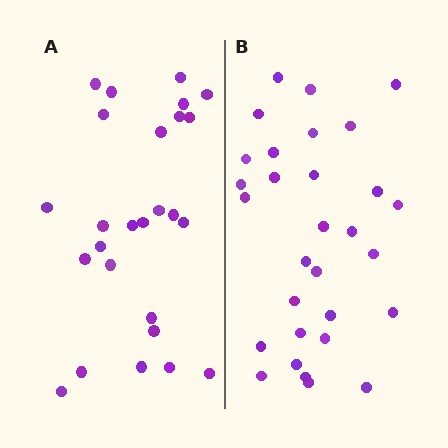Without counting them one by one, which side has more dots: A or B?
Region B (the right region) has more dots.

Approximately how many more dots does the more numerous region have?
Region B has about 4 more dots than region A.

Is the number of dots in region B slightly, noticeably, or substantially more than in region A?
Region B has only slightly more — the two regions are fairly close. The ratio is roughly 1.2 to 1.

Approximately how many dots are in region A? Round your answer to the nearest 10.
About 30 dots. (The exact count is 26, which rounds to 30.)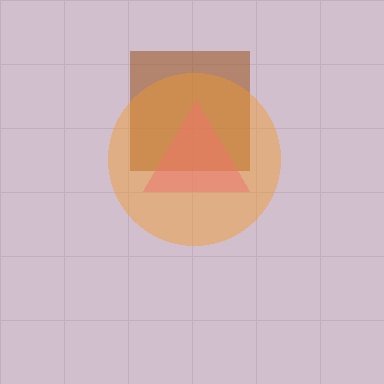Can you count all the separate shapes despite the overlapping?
Yes, there are 3 separate shapes.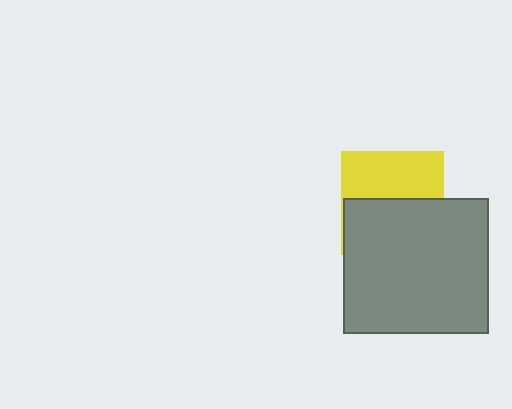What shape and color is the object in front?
The object in front is a gray rectangle.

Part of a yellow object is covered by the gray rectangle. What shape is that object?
It is a square.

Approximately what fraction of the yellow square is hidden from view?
Roughly 55% of the yellow square is hidden behind the gray rectangle.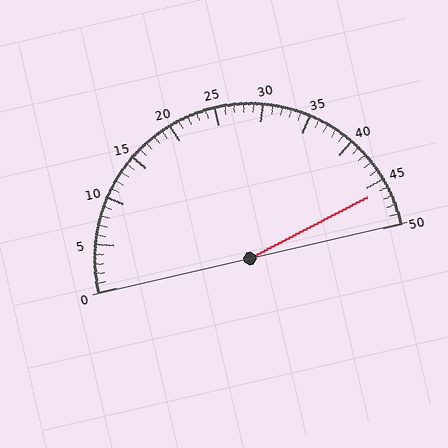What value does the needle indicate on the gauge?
The needle indicates approximately 46.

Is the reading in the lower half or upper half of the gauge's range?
The reading is in the upper half of the range (0 to 50).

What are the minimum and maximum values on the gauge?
The gauge ranges from 0 to 50.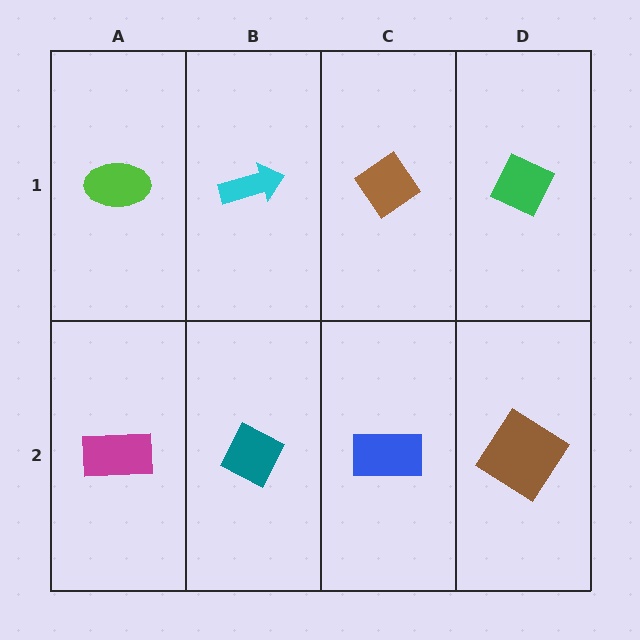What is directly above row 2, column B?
A cyan arrow.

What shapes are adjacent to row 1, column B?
A teal diamond (row 2, column B), a lime ellipse (row 1, column A), a brown diamond (row 1, column C).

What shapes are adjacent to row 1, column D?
A brown diamond (row 2, column D), a brown diamond (row 1, column C).